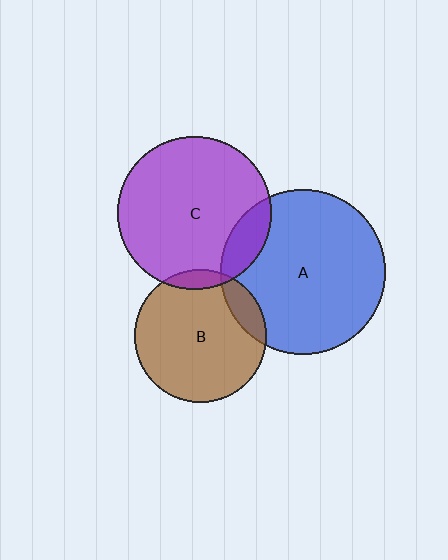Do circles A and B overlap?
Yes.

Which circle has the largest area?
Circle A (blue).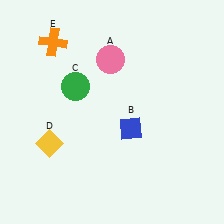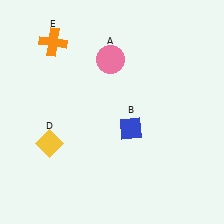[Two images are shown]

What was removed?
The green circle (C) was removed in Image 2.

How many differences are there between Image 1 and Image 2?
There is 1 difference between the two images.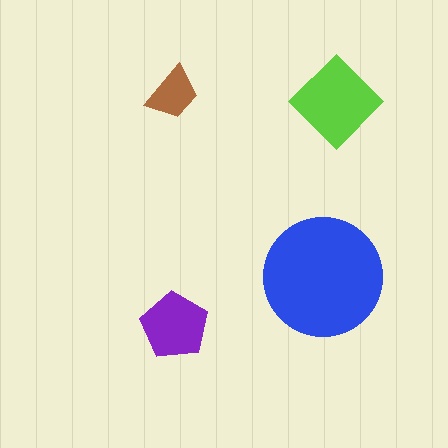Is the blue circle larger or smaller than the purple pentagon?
Larger.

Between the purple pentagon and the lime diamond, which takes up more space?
The lime diamond.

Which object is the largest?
The blue circle.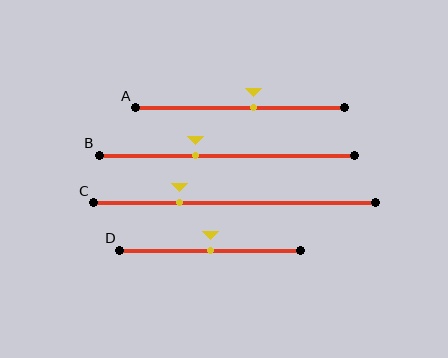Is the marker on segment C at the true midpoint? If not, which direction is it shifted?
No, the marker on segment C is shifted to the left by about 20% of the segment length.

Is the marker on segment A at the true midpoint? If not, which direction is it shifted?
No, the marker on segment A is shifted to the right by about 6% of the segment length.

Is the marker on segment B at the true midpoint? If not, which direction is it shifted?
No, the marker on segment B is shifted to the left by about 12% of the segment length.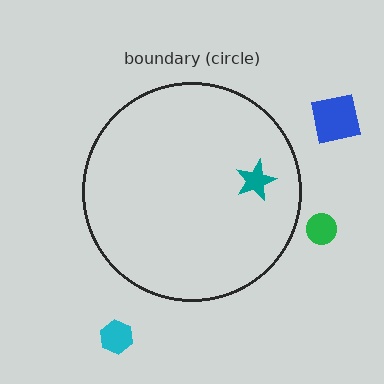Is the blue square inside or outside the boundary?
Outside.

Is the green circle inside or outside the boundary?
Outside.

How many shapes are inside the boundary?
1 inside, 3 outside.